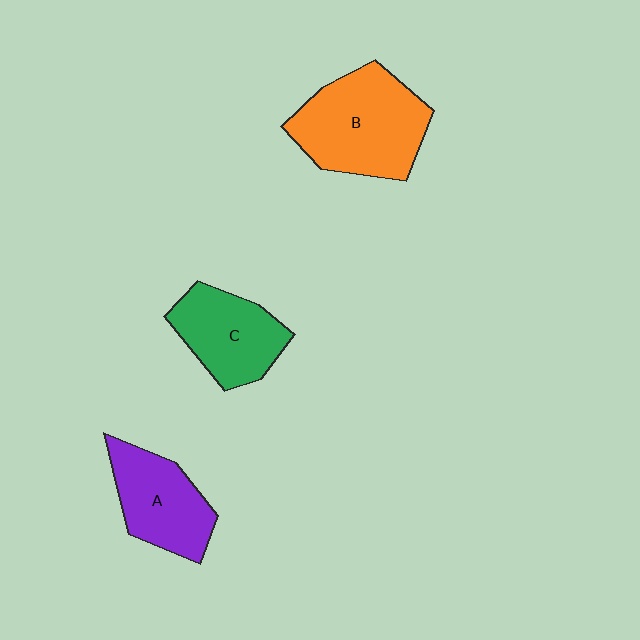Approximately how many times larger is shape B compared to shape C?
Approximately 1.4 times.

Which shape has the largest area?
Shape B (orange).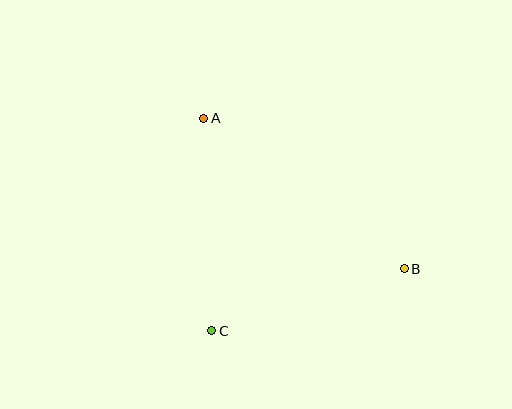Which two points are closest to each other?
Points B and C are closest to each other.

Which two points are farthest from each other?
Points A and B are farthest from each other.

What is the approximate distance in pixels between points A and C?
The distance between A and C is approximately 213 pixels.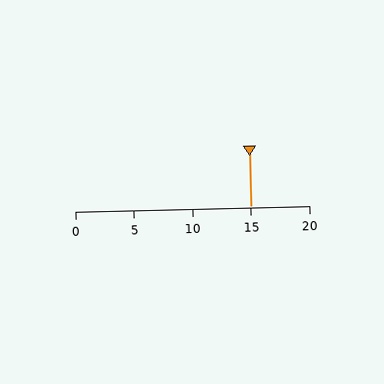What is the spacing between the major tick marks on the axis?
The major ticks are spaced 5 apart.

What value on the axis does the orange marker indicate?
The marker indicates approximately 15.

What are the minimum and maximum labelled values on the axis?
The axis runs from 0 to 20.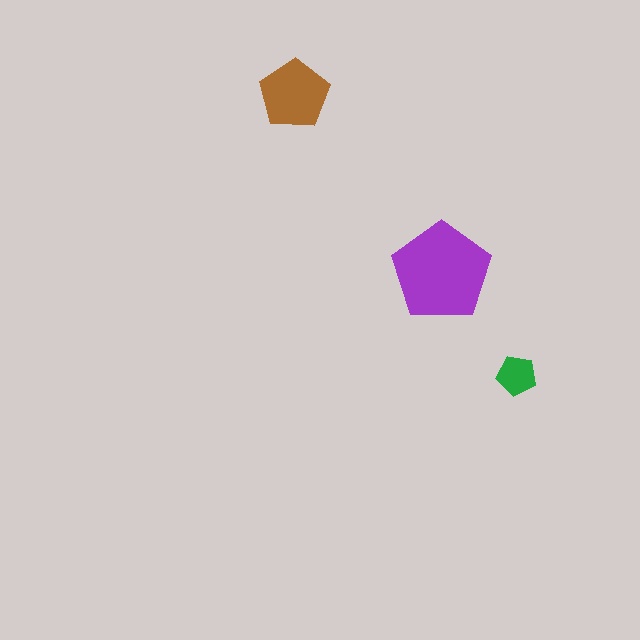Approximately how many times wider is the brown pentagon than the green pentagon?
About 2 times wider.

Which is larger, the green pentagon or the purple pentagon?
The purple one.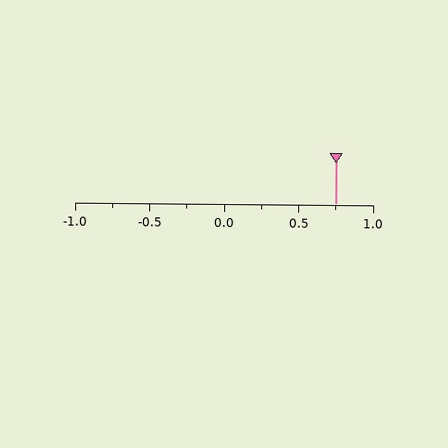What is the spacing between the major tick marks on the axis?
The major ticks are spaced 0.5 apart.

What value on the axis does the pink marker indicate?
The marker indicates approximately 0.75.